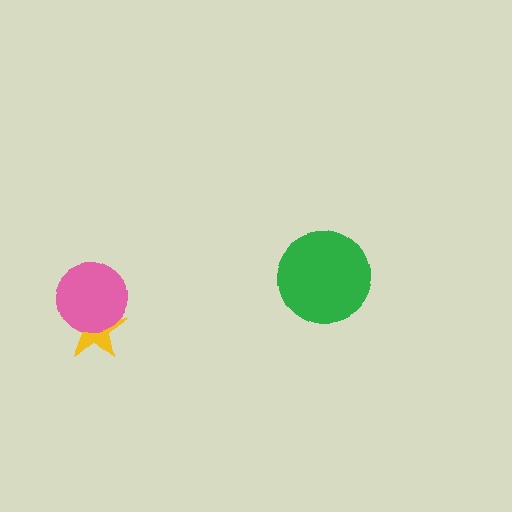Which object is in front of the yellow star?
The pink circle is in front of the yellow star.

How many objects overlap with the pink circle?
1 object overlaps with the pink circle.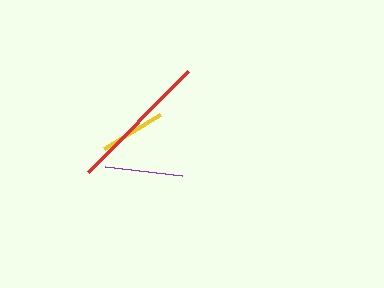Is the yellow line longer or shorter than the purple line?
The purple line is longer than the yellow line.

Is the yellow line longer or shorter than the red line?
The red line is longer than the yellow line.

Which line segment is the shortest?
The yellow line is the shortest at approximately 66 pixels.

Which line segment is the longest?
The red line is the longest at approximately 142 pixels.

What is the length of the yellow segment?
The yellow segment is approximately 66 pixels long.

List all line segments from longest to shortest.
From longest to shortest: red, purple, yellow.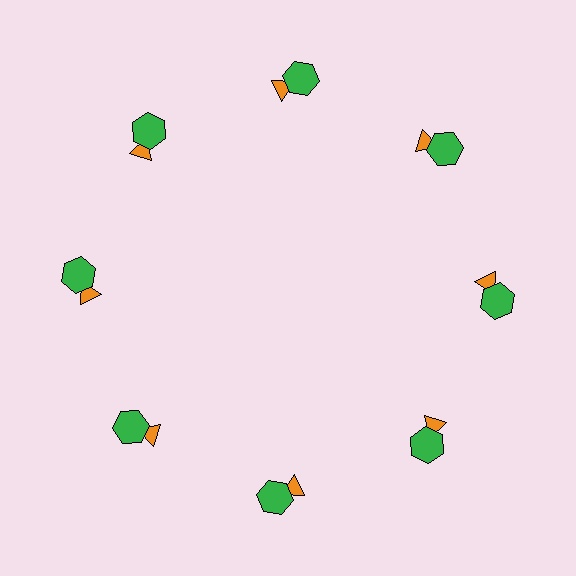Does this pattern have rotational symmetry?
Yes, this pattern has 8-fold rotational symmetry. It looks the same after rotating 45 degrees around the center.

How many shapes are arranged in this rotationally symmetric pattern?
There are 16 shapes, arranged in 8 groups of 2.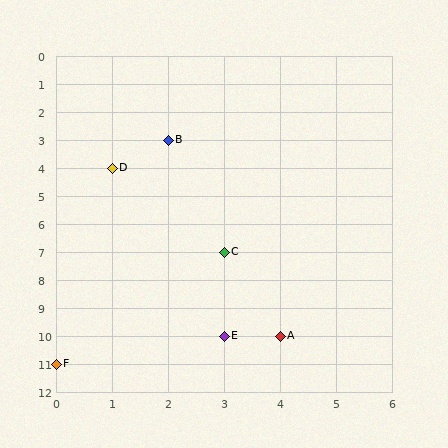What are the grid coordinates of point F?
Point F is at grid coordinates (0, 11).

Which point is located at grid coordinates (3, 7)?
Point C is at (3, 7).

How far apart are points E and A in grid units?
Points E and A are 1 column apart.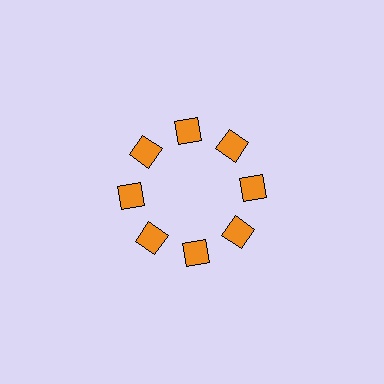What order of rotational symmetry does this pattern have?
This pattern has 8-fold rotational symmetry.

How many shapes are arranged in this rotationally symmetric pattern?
There are 8 shapes, arranged in 8 groups of 1.